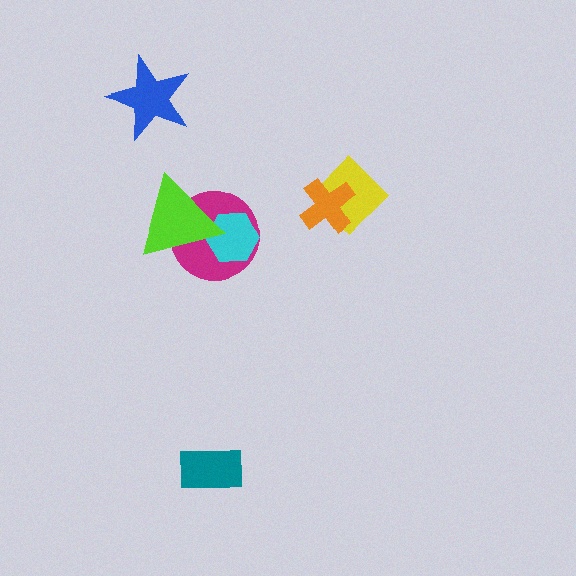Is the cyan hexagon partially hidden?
Yes, it is partially covered by another shape.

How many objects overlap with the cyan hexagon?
2 objects overlap with the cyan hexagon.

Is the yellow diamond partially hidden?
Yes, it is partially covered by another shape.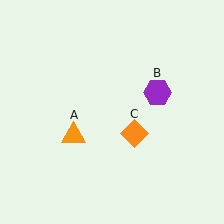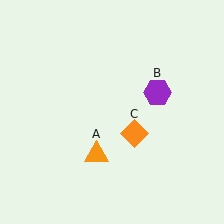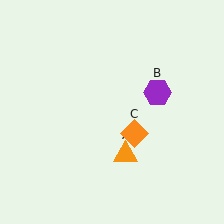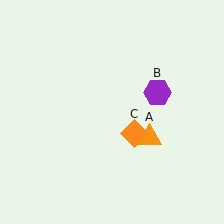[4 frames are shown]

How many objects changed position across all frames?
1 object changed position: orange triangle (object A).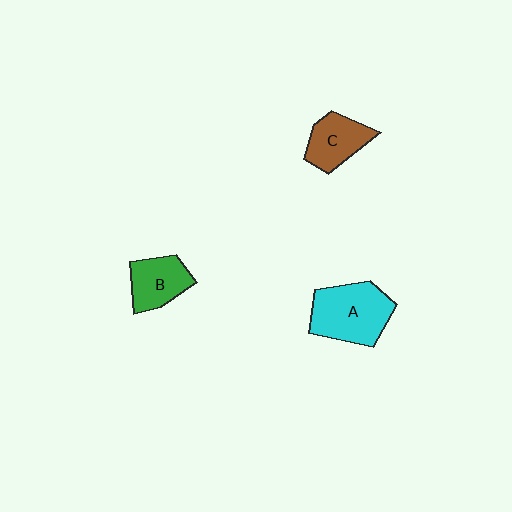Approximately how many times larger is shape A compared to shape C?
Approximately 1.6 times.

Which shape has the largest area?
Shape A (cyan).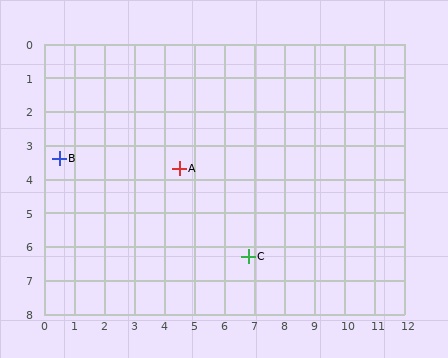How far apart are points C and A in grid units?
Points C and A are about 3.5 grid units apart.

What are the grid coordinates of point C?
Point C is at approximately (6.8, 6.3).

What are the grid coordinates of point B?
Point B is at approximately (0.5, 3.4).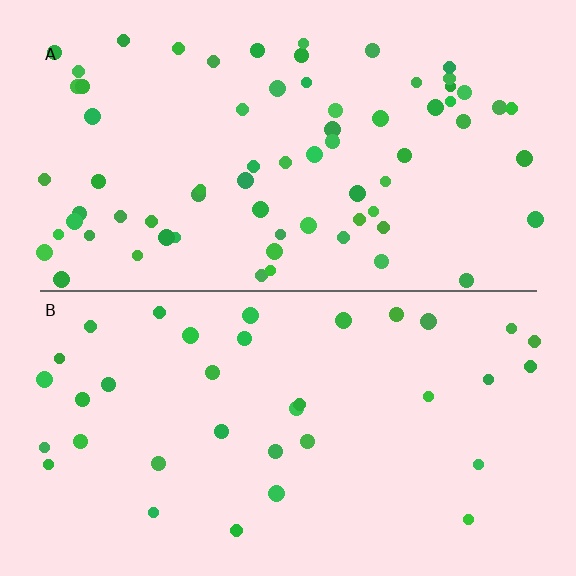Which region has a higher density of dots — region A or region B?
A (the top).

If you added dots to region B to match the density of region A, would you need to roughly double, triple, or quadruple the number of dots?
Approximately double.